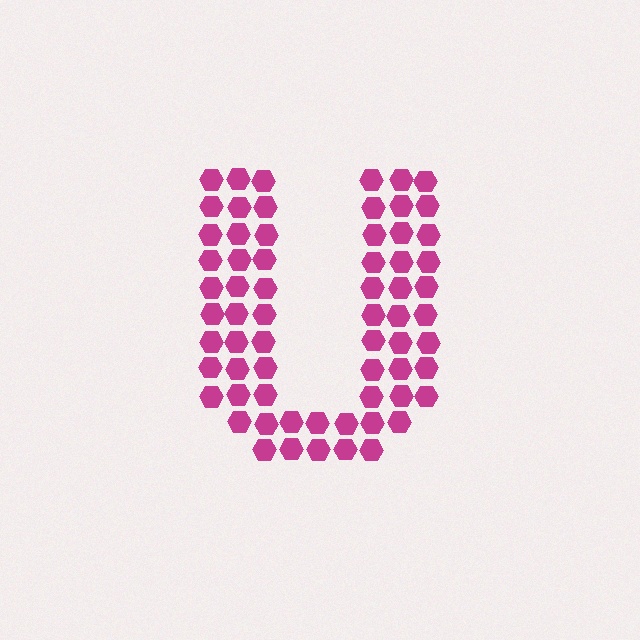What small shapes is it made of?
It is made of small hexagons.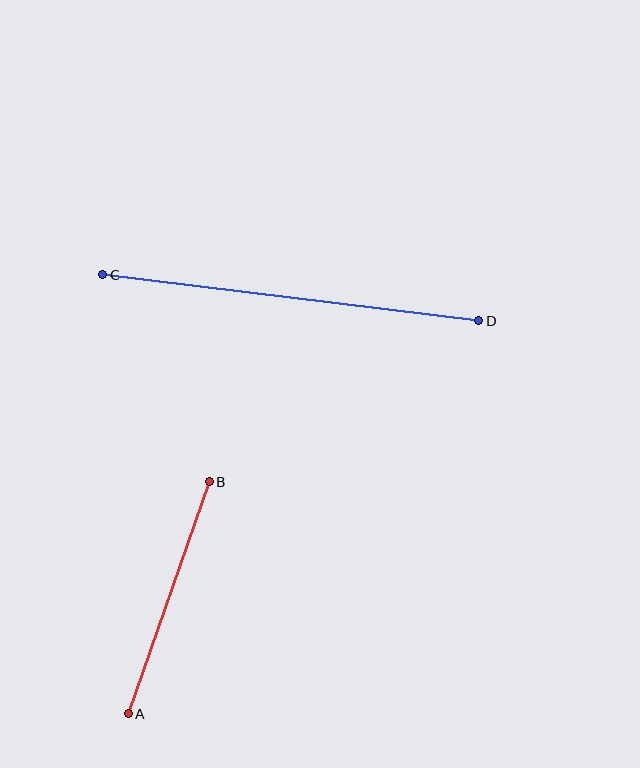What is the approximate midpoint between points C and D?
The midpoint is at approximately (291, 298) pixels.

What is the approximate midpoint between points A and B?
The midpoint is at approximately (169, 598) pixels.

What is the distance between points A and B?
The distance is approximately 246 pixels.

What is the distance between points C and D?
The distance is approximately 379 pixels.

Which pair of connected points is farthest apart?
Points C and D are farthest apart.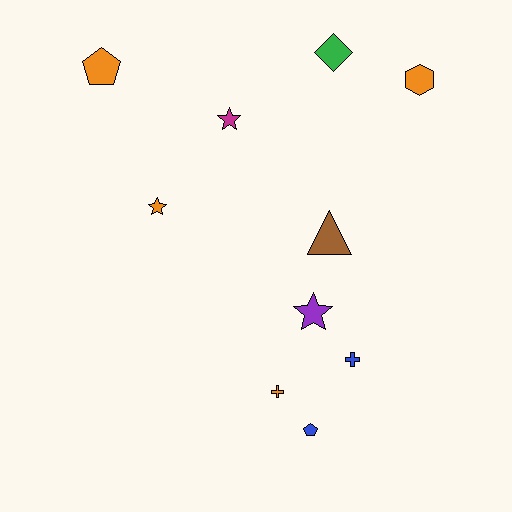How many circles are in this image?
There are no circles.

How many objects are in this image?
There are 10 objects.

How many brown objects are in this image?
There is 1 brown object.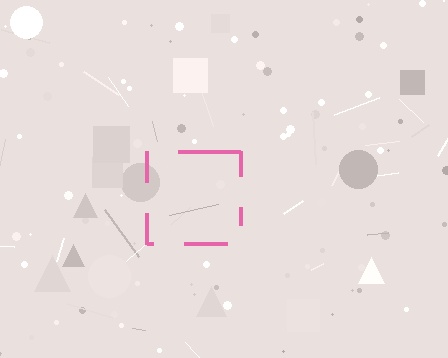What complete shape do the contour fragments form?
The contour fragments form a square.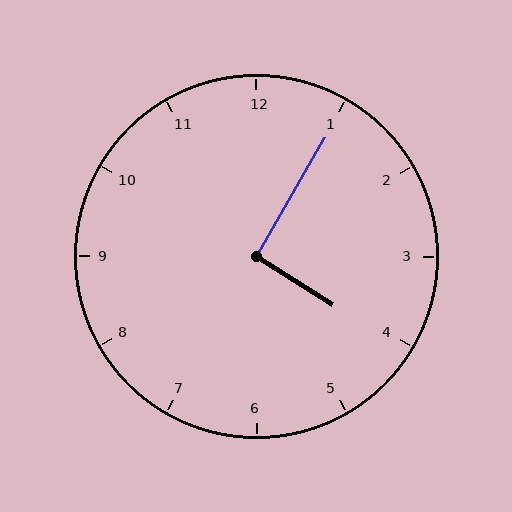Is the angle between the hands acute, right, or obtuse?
It is right.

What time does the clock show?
4:05.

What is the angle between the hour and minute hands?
Approximately 92 degrees.